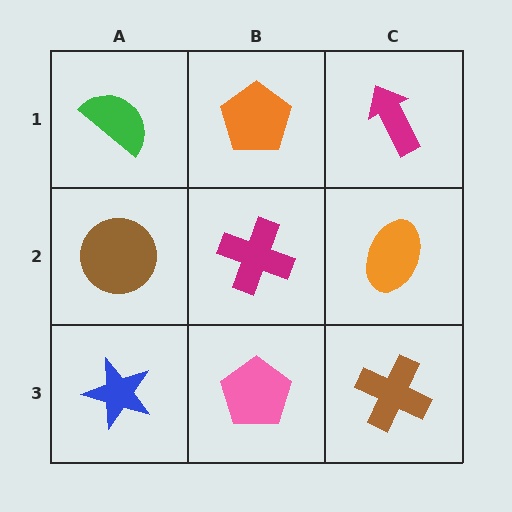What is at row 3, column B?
A pink pentagon.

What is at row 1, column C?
A magenta arrow.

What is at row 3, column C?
A brown cross.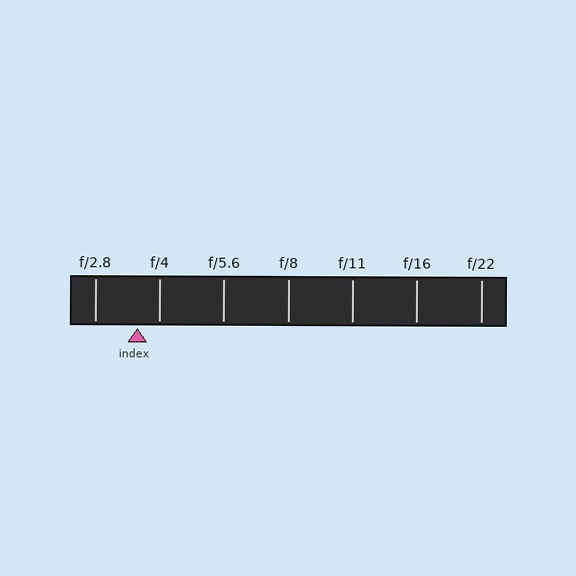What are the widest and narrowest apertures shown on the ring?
The widest aperture shown is f/2.8 and the narrowest is f/22.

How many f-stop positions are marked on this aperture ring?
There are 7 f-stop positions marked.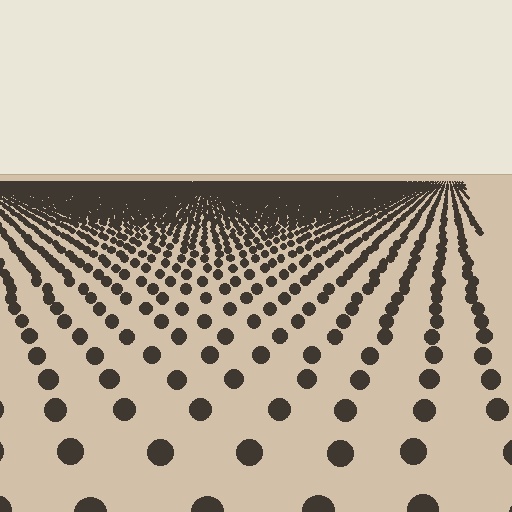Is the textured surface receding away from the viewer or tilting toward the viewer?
The surface is receding away from the viewer. Texture elements get smaller and denser toward the top.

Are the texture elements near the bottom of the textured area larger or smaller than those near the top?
Larger. Near the bottom, elements are closer to the viewer and appear at a bigger on-screen size.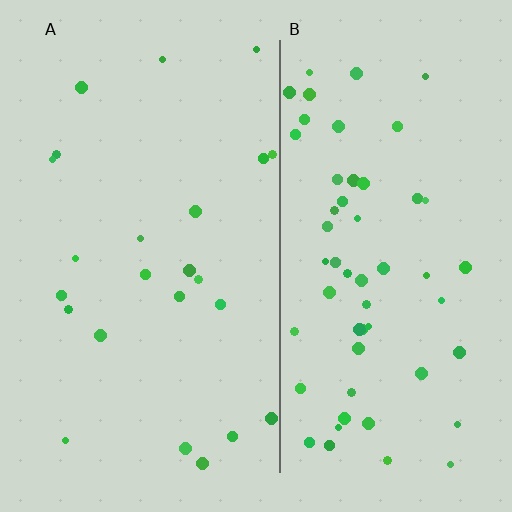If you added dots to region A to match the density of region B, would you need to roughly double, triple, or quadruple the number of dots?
Approximately double.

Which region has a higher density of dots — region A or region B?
B (the right).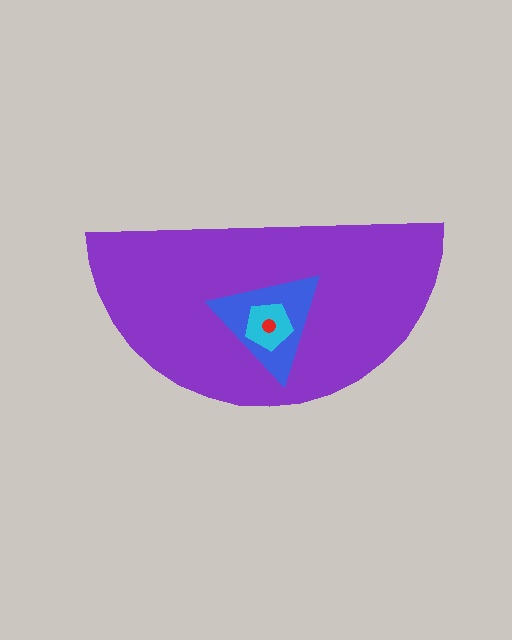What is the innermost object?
The red circle.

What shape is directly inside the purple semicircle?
The blue triangle.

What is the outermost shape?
The purple semicircle.